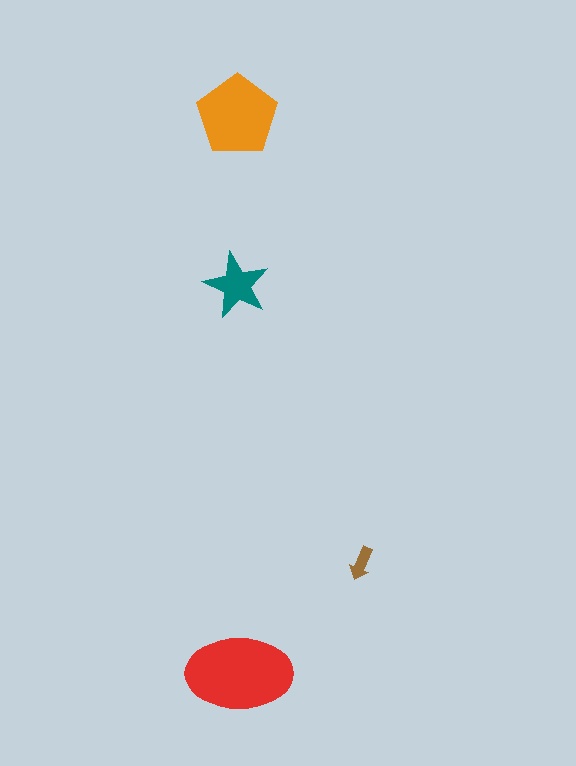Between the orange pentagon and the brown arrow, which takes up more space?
The orange pentagon.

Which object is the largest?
The red ellipse.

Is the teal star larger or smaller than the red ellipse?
Smaller.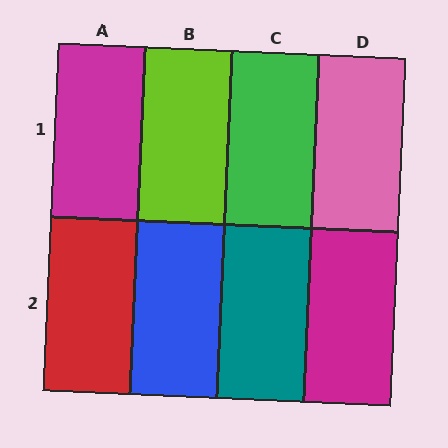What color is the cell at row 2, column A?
Red.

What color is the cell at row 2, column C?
Teal.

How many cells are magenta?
2 cells are magenta.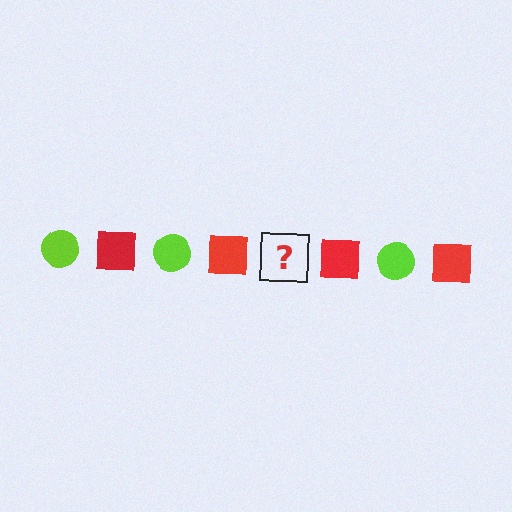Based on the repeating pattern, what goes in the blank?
The blank should be a lime circle.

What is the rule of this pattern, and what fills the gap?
The rule is that the pattern alternates between lime circle and red square. The gap should be filled with a lime circle.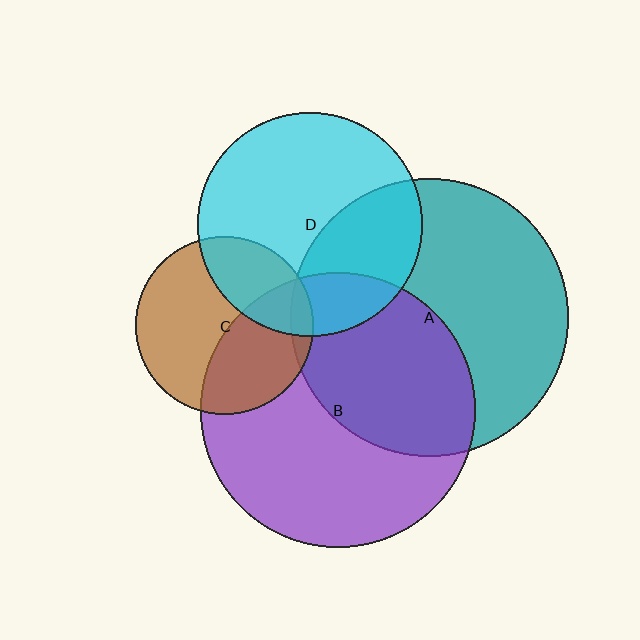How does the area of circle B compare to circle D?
Approximately 1.5 times.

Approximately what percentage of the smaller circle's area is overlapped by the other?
Approximately 35%.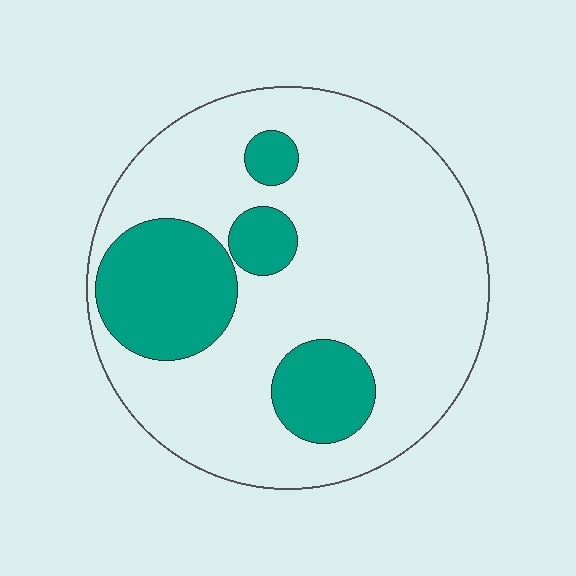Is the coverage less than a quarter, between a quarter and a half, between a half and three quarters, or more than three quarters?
Less than a quarter.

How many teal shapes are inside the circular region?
4.